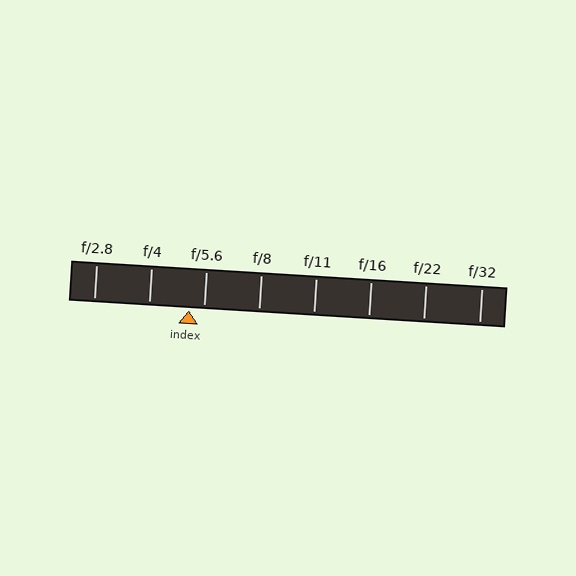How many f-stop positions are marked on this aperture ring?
There are 8 f-stop positions marked.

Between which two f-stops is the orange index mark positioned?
The index mark is between f/4 and f/5.6.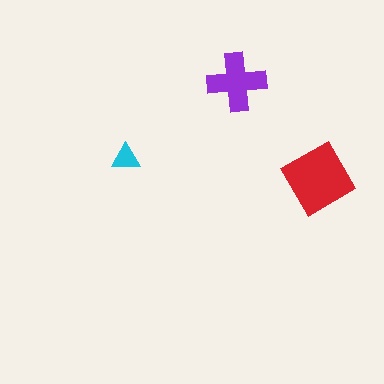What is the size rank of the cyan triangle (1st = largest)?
3rd.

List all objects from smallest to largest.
The cyan triangle, the purple cross, the red diamond.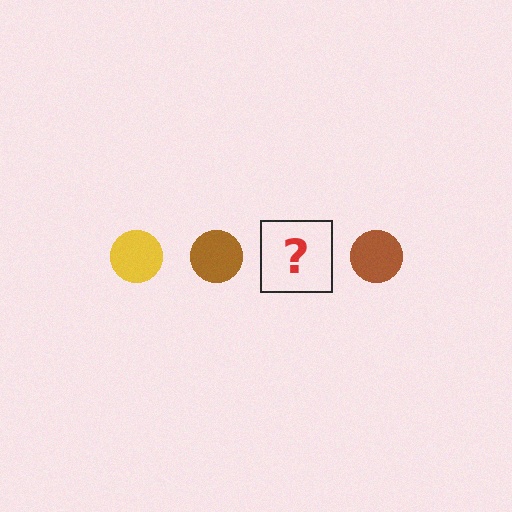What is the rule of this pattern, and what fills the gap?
The rule is that the pattern cycles through yellow, brown circles. The gap should be filled with a yellow circle.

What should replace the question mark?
The question mark should be replaced with a yellow circle.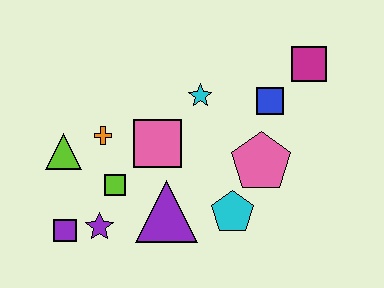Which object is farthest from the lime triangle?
The magenta square is farthest from the lime triangle.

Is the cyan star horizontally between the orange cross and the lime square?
No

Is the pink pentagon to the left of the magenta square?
Yes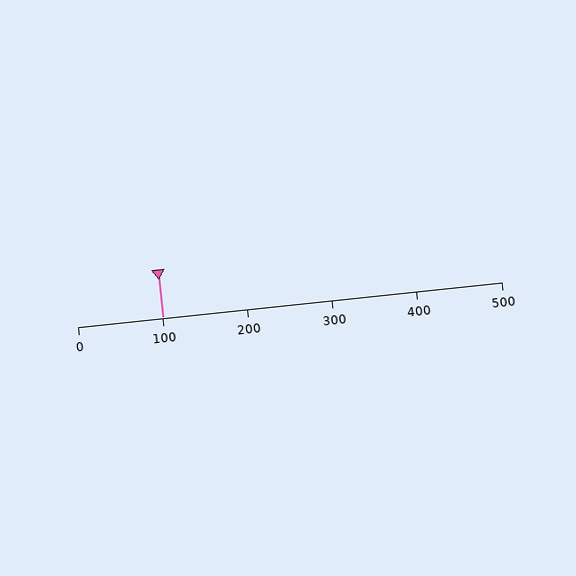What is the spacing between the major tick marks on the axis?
The major ticks are spaced 100 apart.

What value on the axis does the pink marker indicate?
The marker indicates approximately 100.